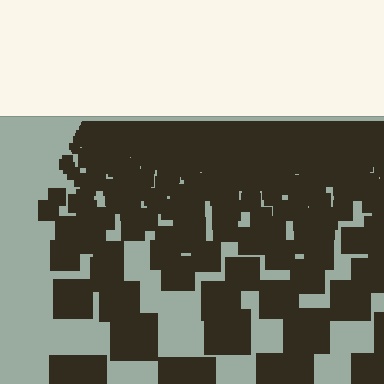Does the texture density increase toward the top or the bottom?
Density increases toward the top.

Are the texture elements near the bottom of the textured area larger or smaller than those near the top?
Larger. Near the bottom, elements are closer to the viewer and appear at a bigger on-screen size.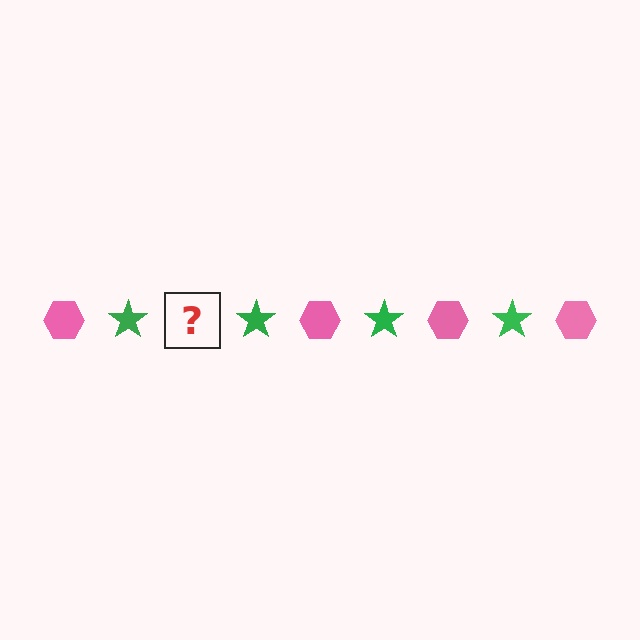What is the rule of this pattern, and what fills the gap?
The rule is that the pattern alternates between pink hexagon and green star. The gap should be filled with a pink hexagon.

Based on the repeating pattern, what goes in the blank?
The blank should be a pink hexagon.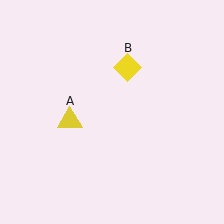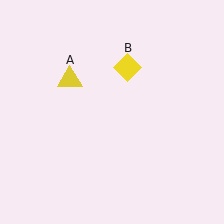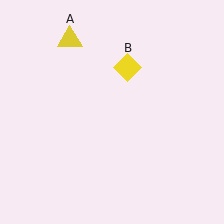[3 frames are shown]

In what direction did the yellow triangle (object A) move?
The yellow triangle (object A) moved up.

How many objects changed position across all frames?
1 object changed position: yellow triangle (object A).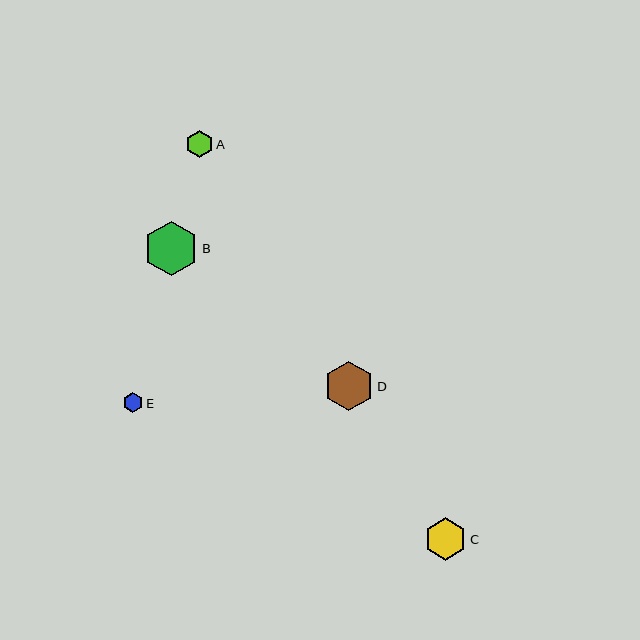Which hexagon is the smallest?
Hexagon E is the smallest with a size of approximately 20 pixels.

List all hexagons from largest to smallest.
From largest to smallest: B, D, C, A, E.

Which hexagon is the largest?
Hexagon B is the largest with a size of approximately 55 pixels.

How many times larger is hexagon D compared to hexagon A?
Hexagon D is approximately 1.8 times the size of hexagon A.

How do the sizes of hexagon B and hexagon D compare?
Hexagon B and hexagon D are approximately the same size.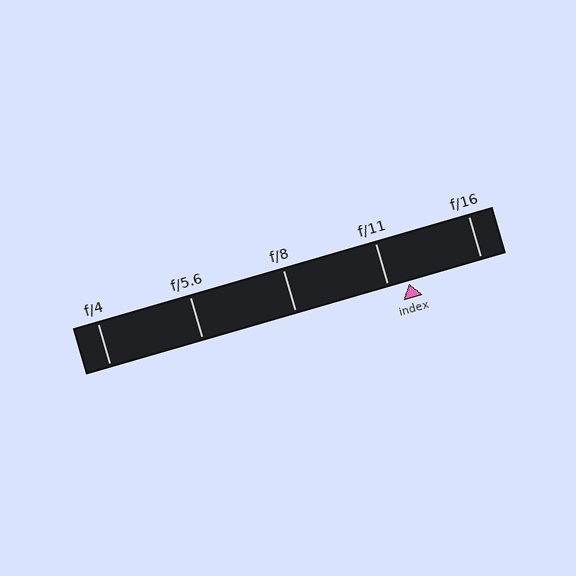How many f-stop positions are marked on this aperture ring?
There are 5 f-stop positions marked.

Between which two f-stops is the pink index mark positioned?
The index mark is between f/11 and f/16.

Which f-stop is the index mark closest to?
The index mark is closest to f/11.